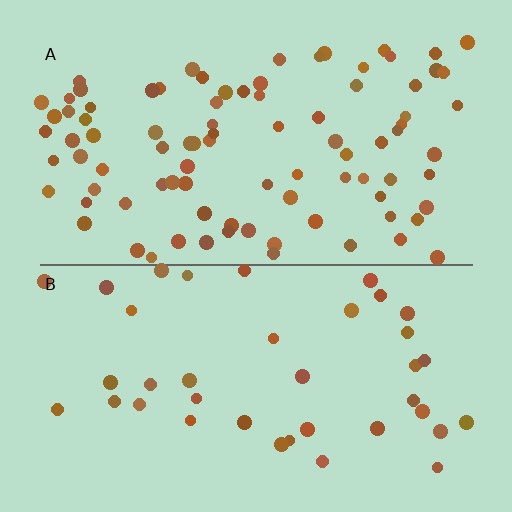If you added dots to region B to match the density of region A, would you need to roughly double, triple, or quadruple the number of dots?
Approximately double.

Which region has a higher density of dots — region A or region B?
A (the top).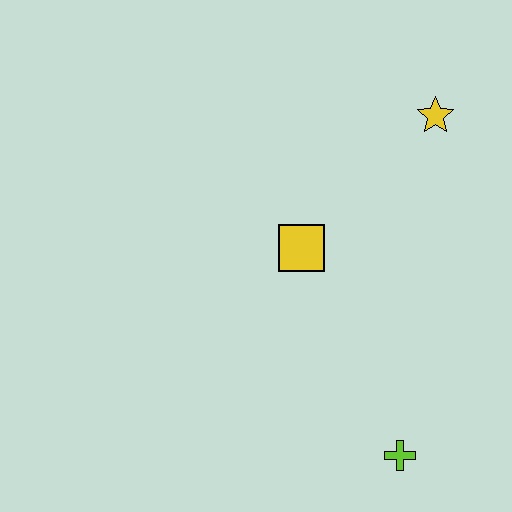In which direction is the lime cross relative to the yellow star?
The lime cross is below the yellow star.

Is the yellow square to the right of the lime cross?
No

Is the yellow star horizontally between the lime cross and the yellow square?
No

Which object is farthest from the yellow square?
The lime cross is farthest from the yellow square.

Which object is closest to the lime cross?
The yellow square is closest to the lime cross.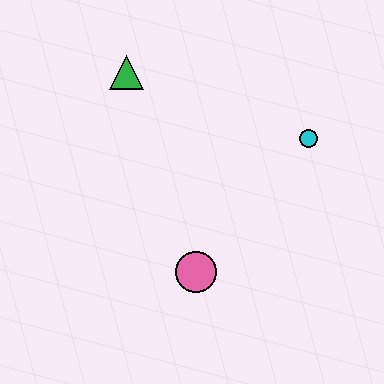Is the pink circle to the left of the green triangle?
No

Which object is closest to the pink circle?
The cyan circle is closest to the pink circle.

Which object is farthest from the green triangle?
The pink circle is farthest from the green triangle.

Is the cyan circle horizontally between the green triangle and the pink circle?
No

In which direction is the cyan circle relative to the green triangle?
The cyan circle is to the right of the green triangle.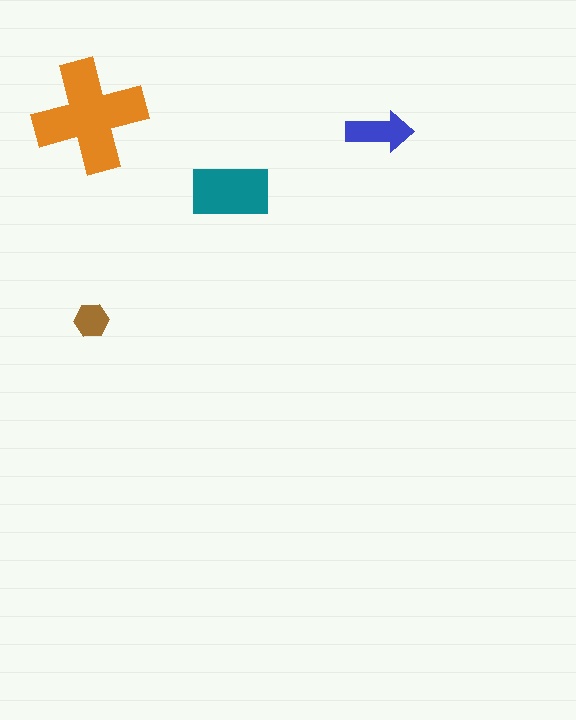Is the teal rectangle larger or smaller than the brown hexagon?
Larger.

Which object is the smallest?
The brown hexagon.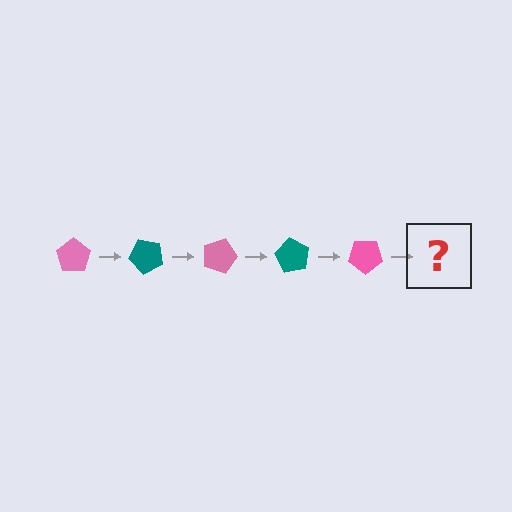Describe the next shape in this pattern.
It should be a teal pentagon, rotated 225 degrees from the start.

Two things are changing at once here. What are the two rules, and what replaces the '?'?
The two rules are that it rotates 45 degrees each step and the color cycles through pink and teal. The '?' should be a teal pentagon, rotated 225 degrees from the start.